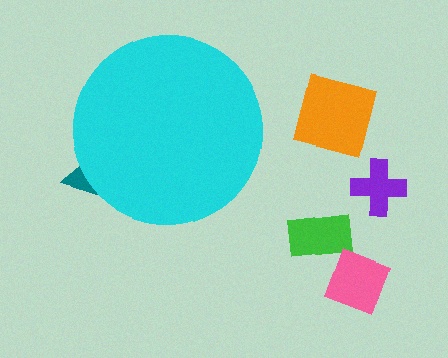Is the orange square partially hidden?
No, the orange square is fully visible.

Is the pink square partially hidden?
No, the pink square is fully visible.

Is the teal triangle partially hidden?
Yes, the teal triangle is partially hidden behind the cyan circle.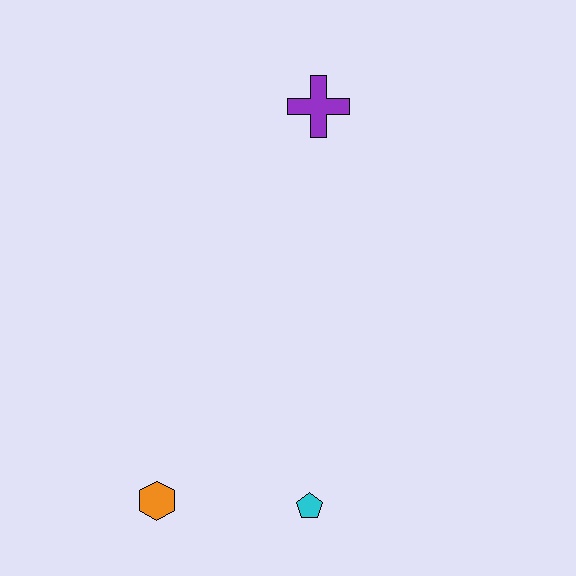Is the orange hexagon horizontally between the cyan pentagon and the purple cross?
No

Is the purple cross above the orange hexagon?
Yes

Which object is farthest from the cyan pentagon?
The purple cross is farthest from the cyan pentagon.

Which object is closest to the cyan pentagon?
The orange hexagon is closest to the cyan pentagon.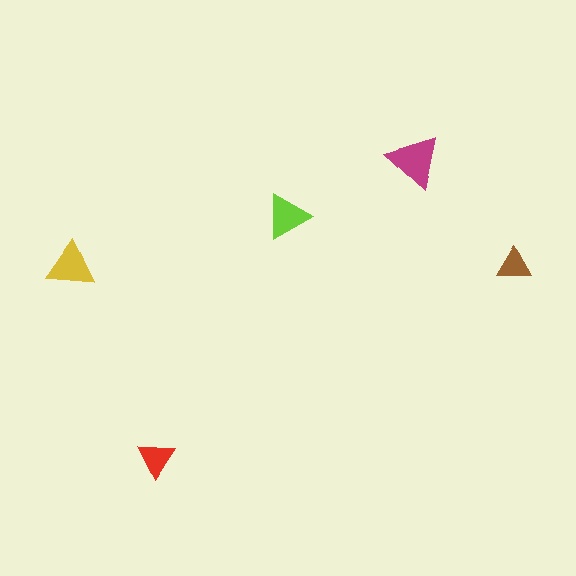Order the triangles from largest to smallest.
the magenta one, the yellow one, the lime one, the red one, the brown one.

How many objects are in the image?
There are 5 objects in the image.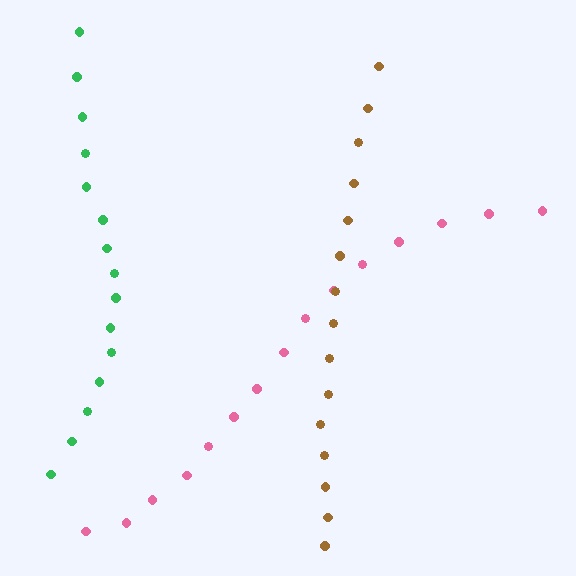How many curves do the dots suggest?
There are 3 distinct paths.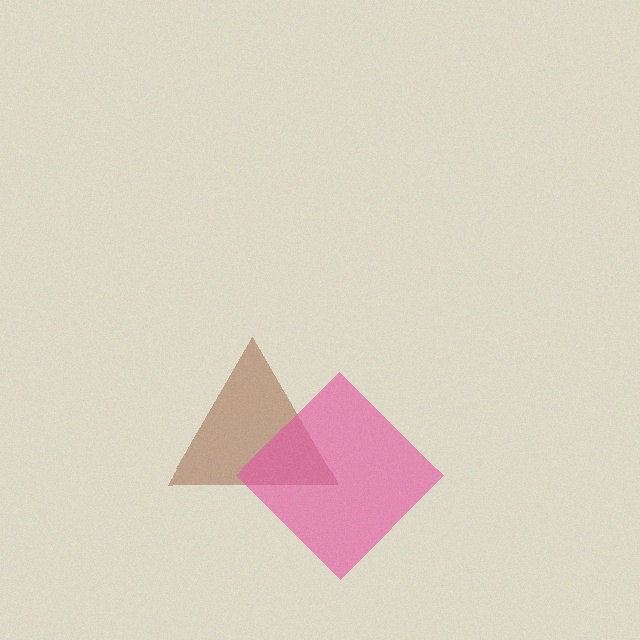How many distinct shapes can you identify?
There are 2 distinct shapes: a brown triangle, a pink diamond.